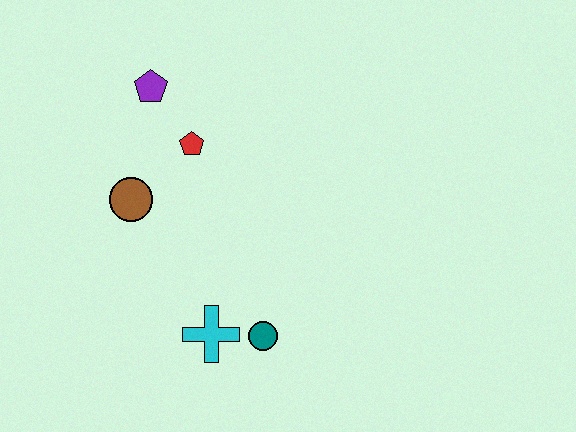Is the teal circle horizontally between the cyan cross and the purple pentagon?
No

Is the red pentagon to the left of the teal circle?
Yes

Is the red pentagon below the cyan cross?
No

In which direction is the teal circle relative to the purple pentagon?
The teal circle is below the purple pentagon.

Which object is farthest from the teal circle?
The purple pentagon is farthest from the teal circle.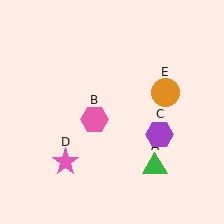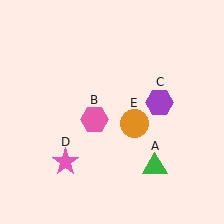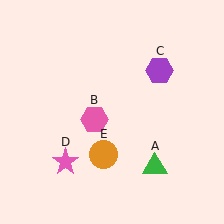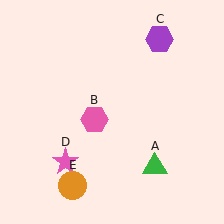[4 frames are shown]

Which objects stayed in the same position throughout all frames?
Green triangle (object A) and pink hexagon (object B) and pink star (object D) remained stationary.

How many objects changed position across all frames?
2 objects changed position: purple hexagon (object C), orange circle (object E).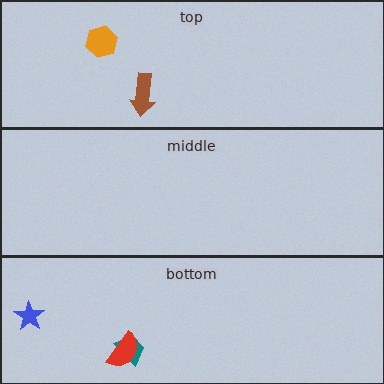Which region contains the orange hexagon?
The top region.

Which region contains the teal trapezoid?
The bottom region.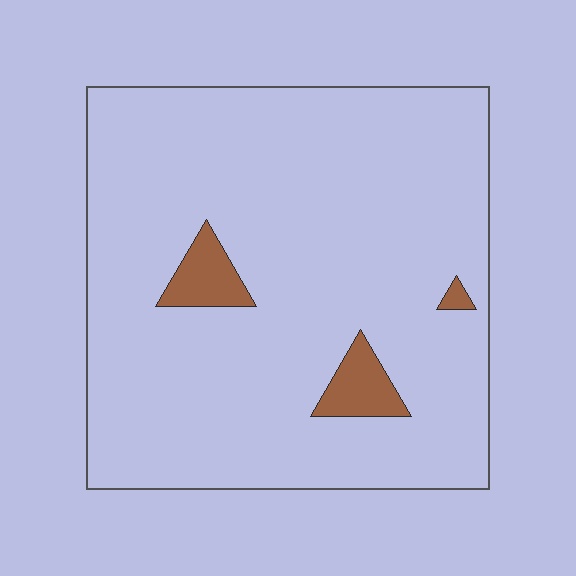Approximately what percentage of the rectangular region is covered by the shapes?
Approximately 5%.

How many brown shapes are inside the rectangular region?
3.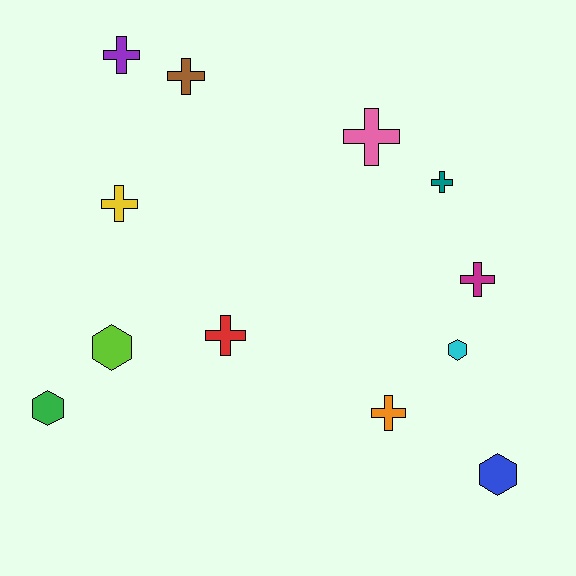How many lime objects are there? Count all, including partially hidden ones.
There is 1 lime object.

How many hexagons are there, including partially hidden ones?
There are 4 hexagons.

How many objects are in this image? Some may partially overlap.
There are 12 objects.